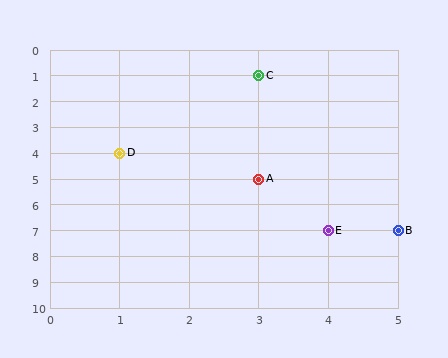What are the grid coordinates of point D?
Point D is at grid coordinates (1, 4).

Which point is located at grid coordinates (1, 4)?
Point D is at (1, 4).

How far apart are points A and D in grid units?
Points A and D are 2 columns and 1 row apart (about 2.2 grid units diagonally).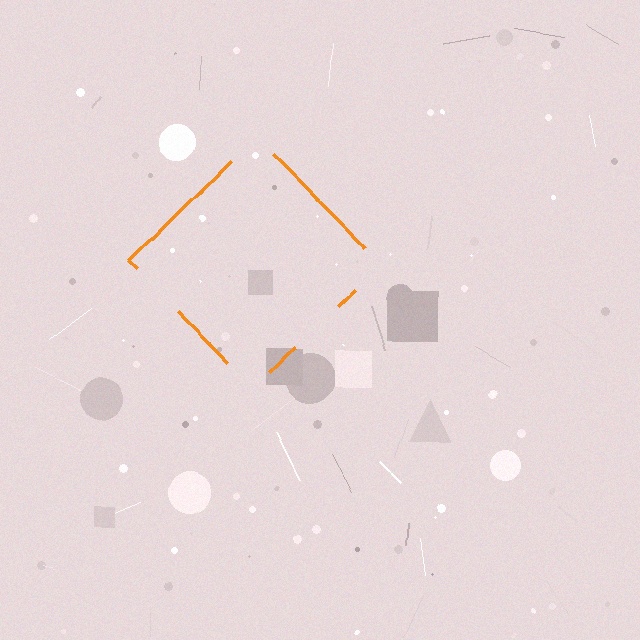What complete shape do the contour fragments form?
The contour fragments form a diamond.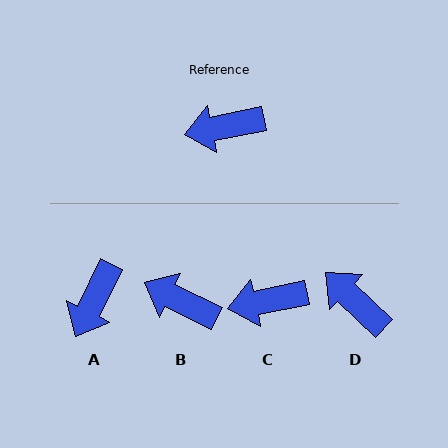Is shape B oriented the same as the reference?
No, it is off by about 37 degrees.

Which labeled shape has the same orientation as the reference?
C.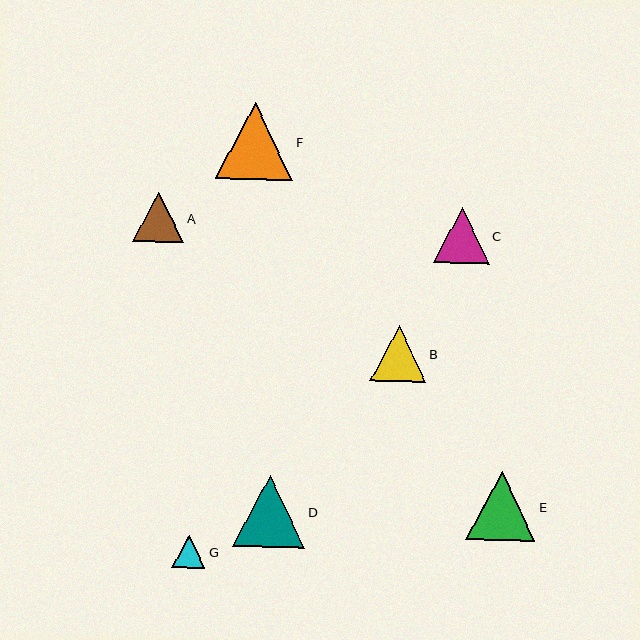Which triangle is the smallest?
Triangle G is the smallest with a size of approximately 34 pixels.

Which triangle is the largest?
Triangle F is the largest with a size of approximately 77 pixels.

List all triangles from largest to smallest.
From largest to smallest: F, D, E, B, C, A, G.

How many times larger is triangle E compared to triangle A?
Triangle E is approximately 1.4 times the size of triangle A.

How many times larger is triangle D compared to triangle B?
Triangle D is approximately 1.3 times the size of triangle B.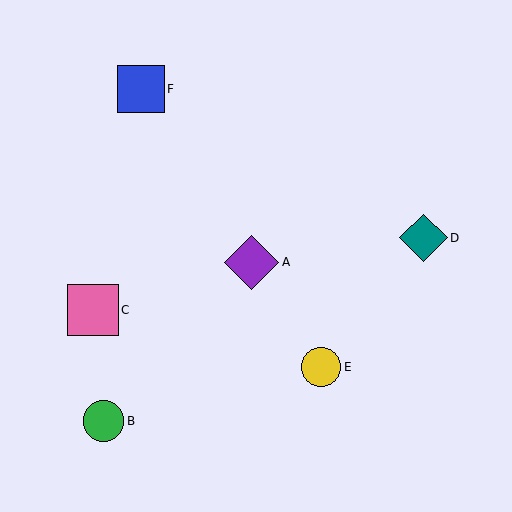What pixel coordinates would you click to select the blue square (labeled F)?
Click at (141, 89) to select the blue square F.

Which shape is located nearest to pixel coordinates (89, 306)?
The pink square (labeled C) at (93, 310) is nearest to that location.